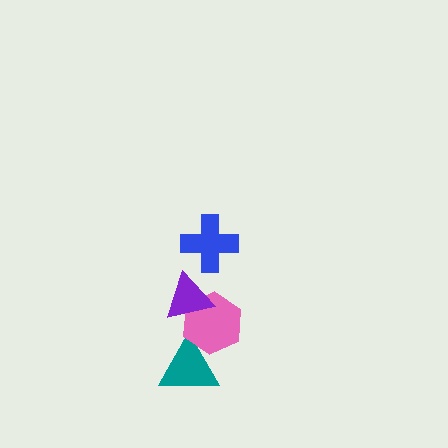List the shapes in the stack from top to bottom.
From top to bottom: the blue cross, the purple triangle, the pink hexagon, the teal triangle.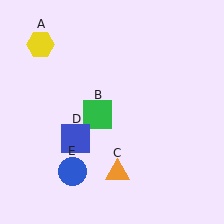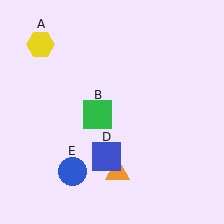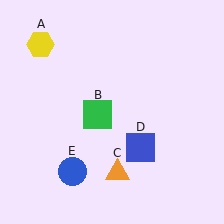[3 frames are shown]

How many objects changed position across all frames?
1 object changed position: blue square (object D).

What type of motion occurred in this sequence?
The blue square (object D) rotated counterclockwise around the center of the scene.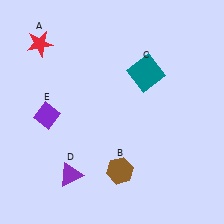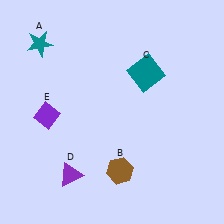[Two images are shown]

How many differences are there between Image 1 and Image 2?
There is 1 difference between the two images.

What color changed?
The star (A) changed from red in Image 1 to teal in Image 2.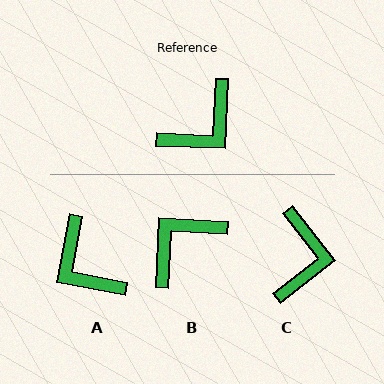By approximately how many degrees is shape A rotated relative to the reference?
Approximately 98 degrees clockwise.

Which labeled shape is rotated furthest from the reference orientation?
B, about 180 degrees away.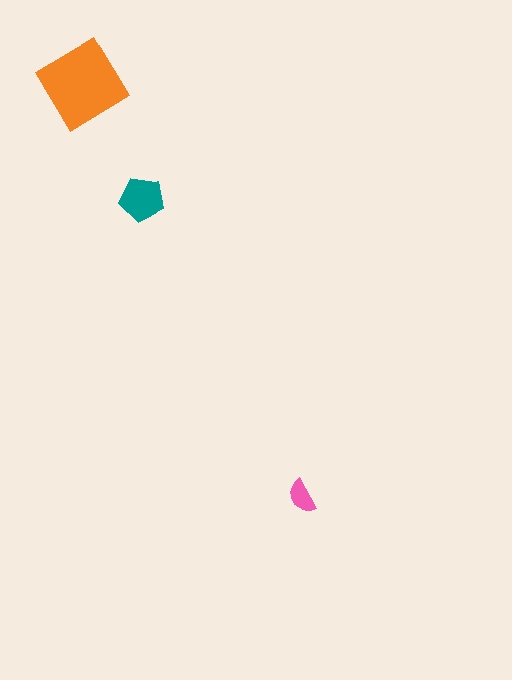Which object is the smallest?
The pink semicircle.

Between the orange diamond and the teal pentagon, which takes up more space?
The orange diamond.